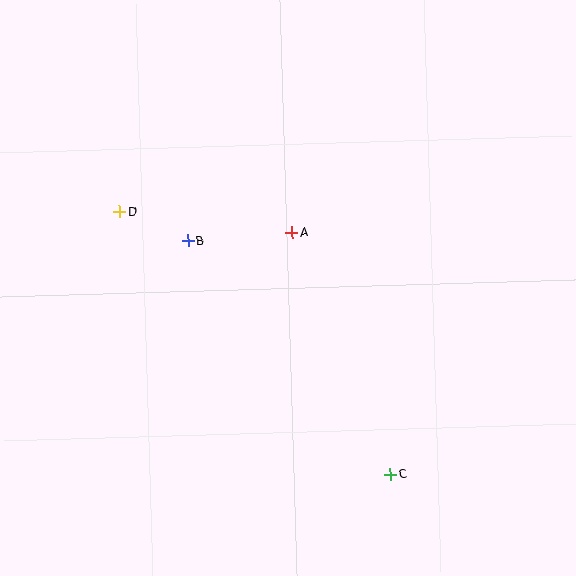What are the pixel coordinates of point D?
Point D is at (120, 212).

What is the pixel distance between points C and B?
The distance between C and B is 309 pixels.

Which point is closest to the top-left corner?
Point D is closest to the top-left corner.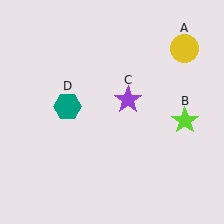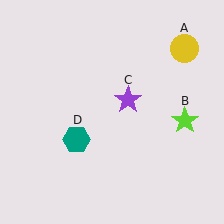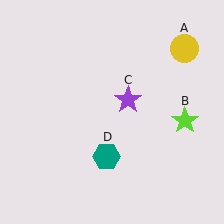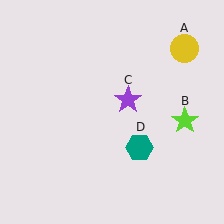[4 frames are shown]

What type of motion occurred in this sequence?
The teal hexagon (object D) rotated counterclockwise around the center of the scene.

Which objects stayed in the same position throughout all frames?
Yellow circle (object A) and lime star (object B) and purple star (object C) remained stationary.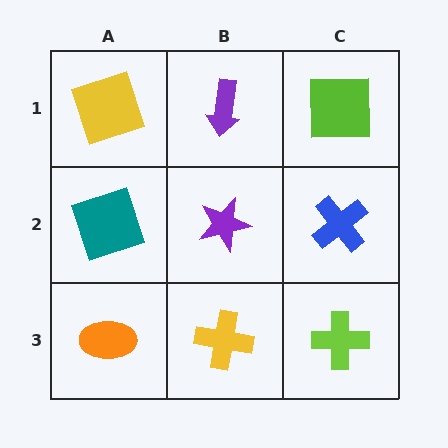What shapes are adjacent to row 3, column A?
A teal square (row 2, column A), a yellow cross (row 3, column B).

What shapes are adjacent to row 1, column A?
A teal square (row 2, column A), a purple arrow (row 1, column B).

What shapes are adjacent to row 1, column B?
A purple star (row 2, column B), a yellow square (row 1, column A), a lime square (row 1, column C).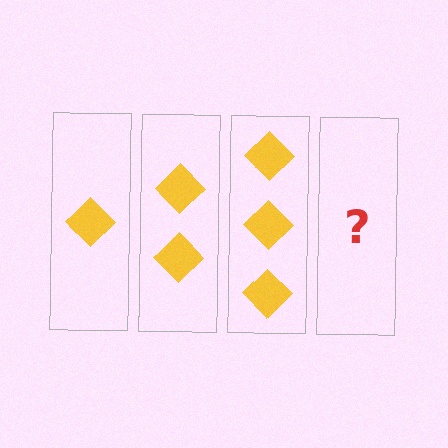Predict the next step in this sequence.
The next step is 4 diamonds.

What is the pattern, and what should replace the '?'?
The pattern is that each step adds one more diamond. The '?' should be 4 diamonds.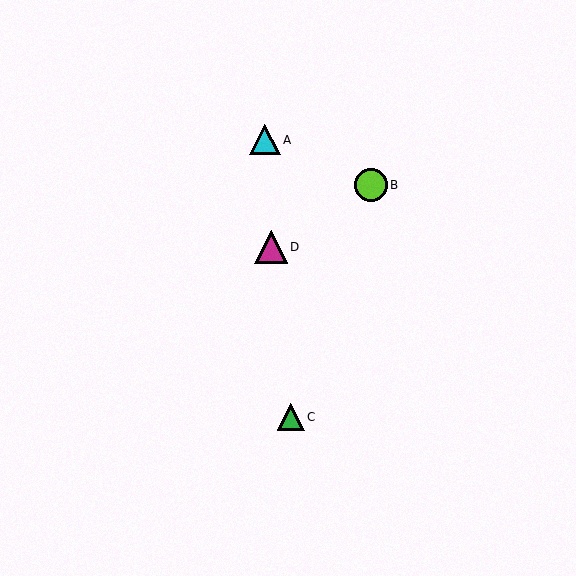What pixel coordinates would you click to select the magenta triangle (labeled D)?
Click at (271, 247) to select the magenta triangle D.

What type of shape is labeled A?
Shape A is a cyan triangle.